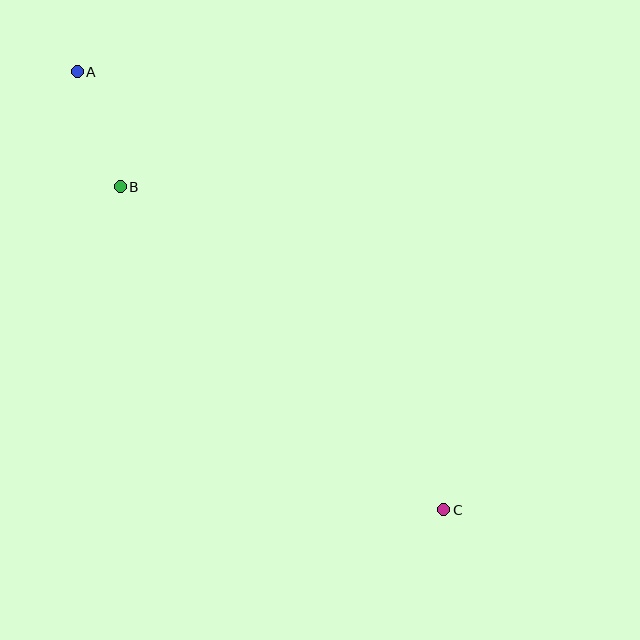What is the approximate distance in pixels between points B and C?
The distance between B and C is approximately 457 pixels.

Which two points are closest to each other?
Points A and B are closest to each other.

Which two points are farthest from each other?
Points A and C are farthest from each other.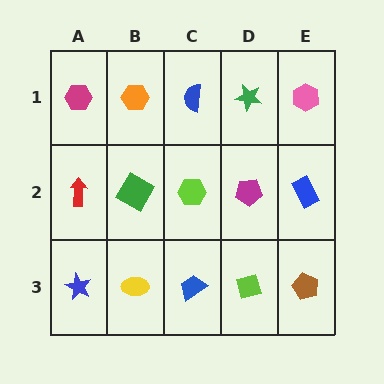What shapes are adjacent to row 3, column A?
A red arrow (row 2, column A), a yellow ellipse (row 3, column B).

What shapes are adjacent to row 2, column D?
A green star (row 1, column D), a lime diamond (row 3, column D), a lime hexagon (row 2, column C), a blue rectangle (row 2, column E).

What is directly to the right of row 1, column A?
An orange hexagon.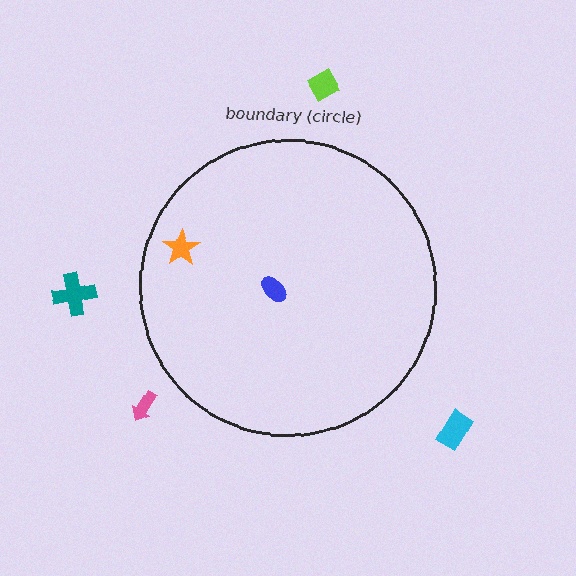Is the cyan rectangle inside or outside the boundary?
Outside.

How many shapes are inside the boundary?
2 inside, 4 outside.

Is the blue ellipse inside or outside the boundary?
Inside.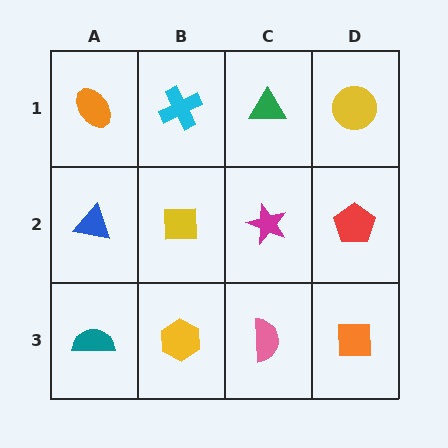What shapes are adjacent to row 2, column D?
A yellow circle (row 1, column D), an orange square (row 3, column D), a magenta star (row 2, column C).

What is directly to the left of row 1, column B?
An orange ellipse.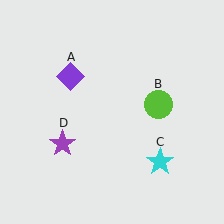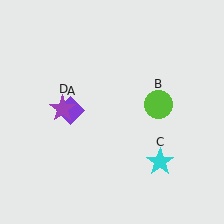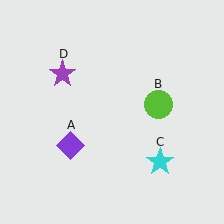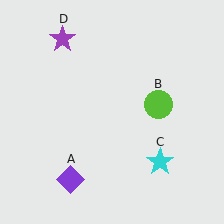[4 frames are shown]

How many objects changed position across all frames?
2 objects changed position: purple diamond (object A), purple star (object D).